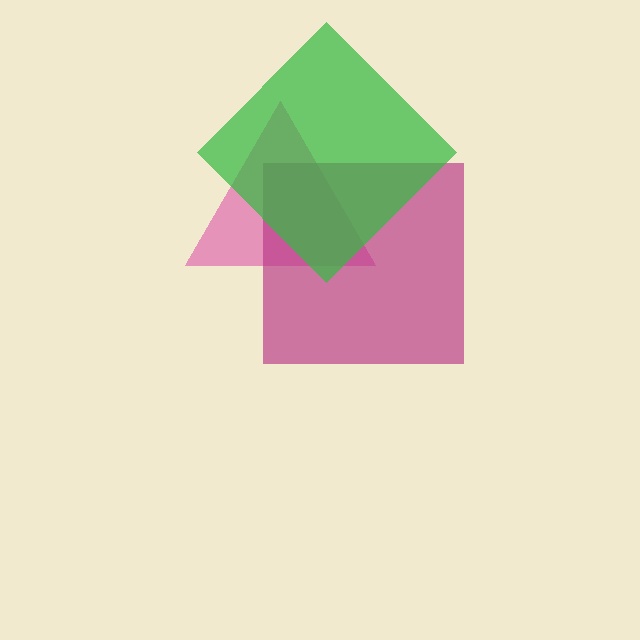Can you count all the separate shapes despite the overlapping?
Yes, there are 3 separate shapes.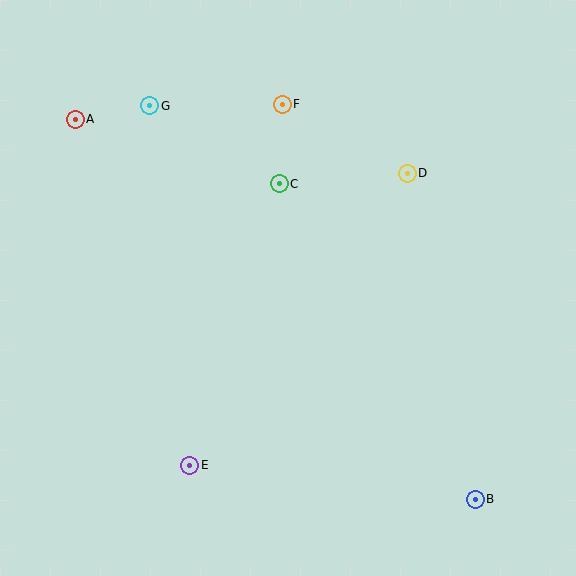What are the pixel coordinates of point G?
Point G is at (150, 106).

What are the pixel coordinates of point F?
Point F is at (282, 104).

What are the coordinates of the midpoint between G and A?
The midpoint between G and A is at (113, 113).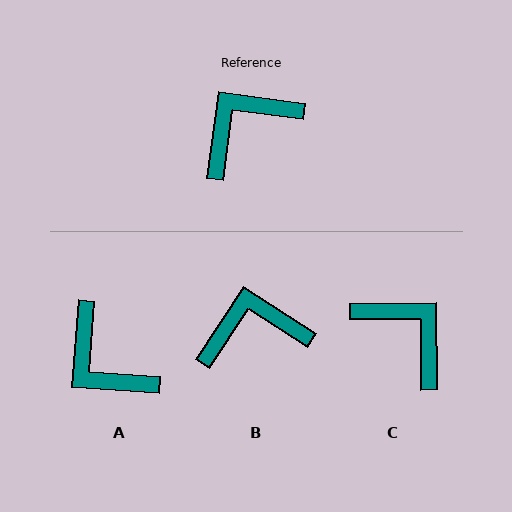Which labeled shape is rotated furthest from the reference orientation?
A, about 94 degrees away.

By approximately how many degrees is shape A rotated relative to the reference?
Approximately 94 degrees counter-clockwise.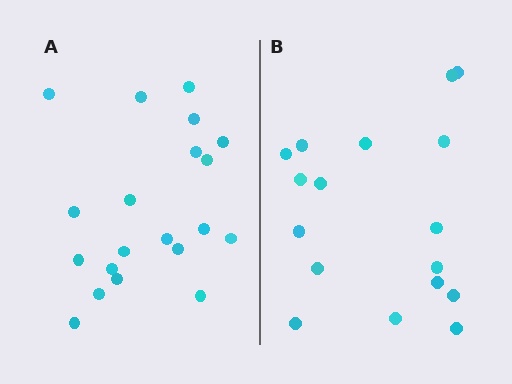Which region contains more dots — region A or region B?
Region A (the left region) has more dots.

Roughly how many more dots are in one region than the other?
Region A has just a few more — roughly 2 or 3 more dots than region B.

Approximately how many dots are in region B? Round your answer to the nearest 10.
About 20 dots. (The exact count is 17, which rounds to 20.)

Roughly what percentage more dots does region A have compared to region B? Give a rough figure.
About 20% more.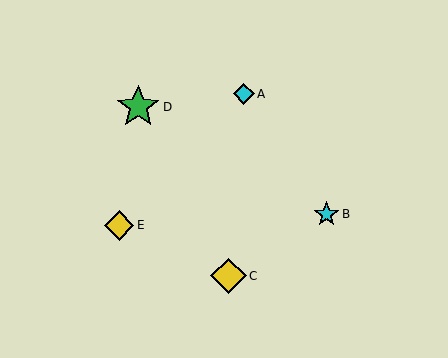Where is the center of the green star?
The center of the green star is at (138, 107).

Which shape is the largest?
The green star (labeled D) is the largest.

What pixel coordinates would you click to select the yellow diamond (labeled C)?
Click at (229, 276) to select the yellow diamond C.